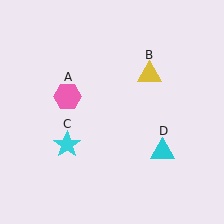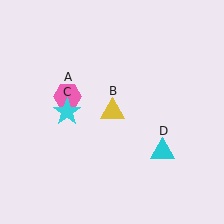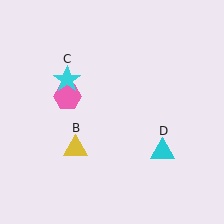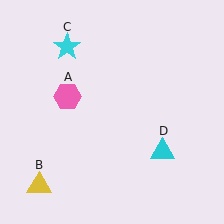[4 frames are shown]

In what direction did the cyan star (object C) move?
The cyan star (object C) moved up.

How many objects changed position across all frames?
2 objects changed position: yellow triangle (object B), cyan star (object C).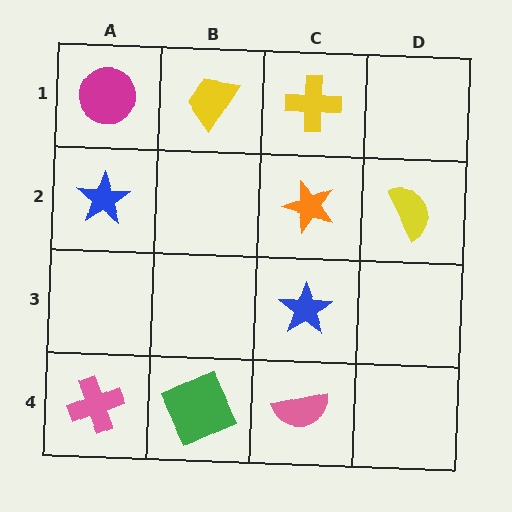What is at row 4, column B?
A green square.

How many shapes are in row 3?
1 shape.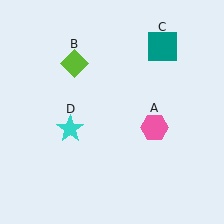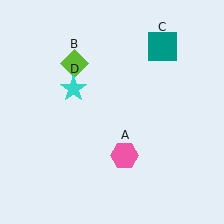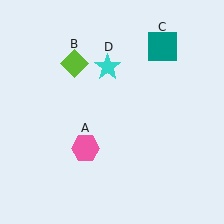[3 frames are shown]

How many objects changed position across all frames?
2 objects changed position: pink hexagon (object A), cyan star (object D).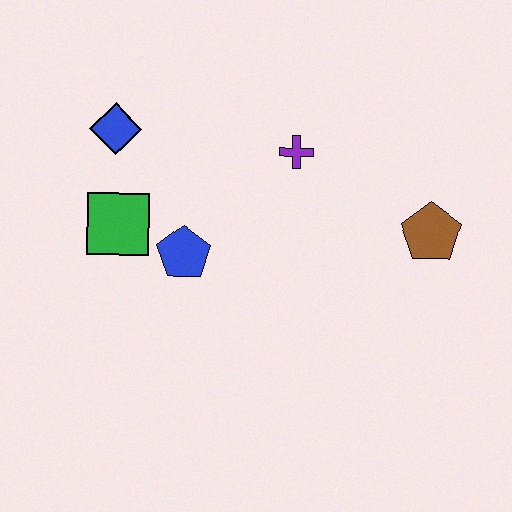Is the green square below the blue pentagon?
No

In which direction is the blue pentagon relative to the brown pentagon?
The blue pentagon is to the left of the brown pentagon.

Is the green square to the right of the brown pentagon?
No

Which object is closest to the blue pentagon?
The green square is closest to the blue pentagon.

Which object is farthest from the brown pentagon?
The blue diamond is farthest from the brown pentagon.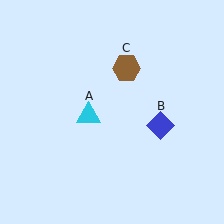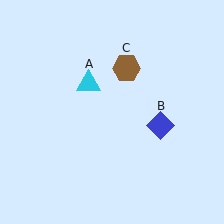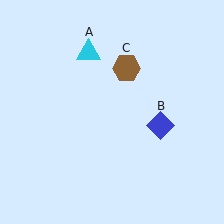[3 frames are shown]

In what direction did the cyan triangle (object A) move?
The cyan triangle (object A) moved up.